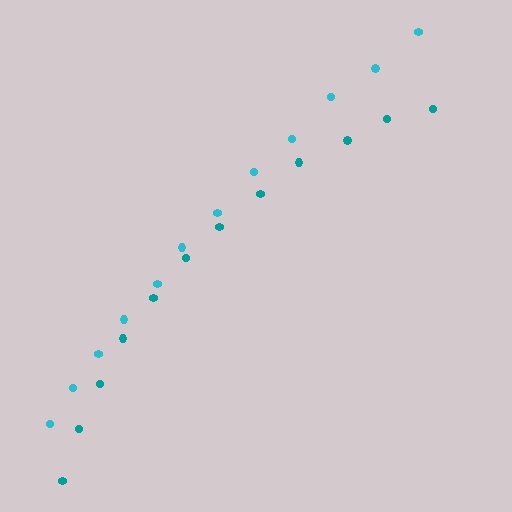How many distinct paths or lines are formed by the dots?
There are 2 distinct paths.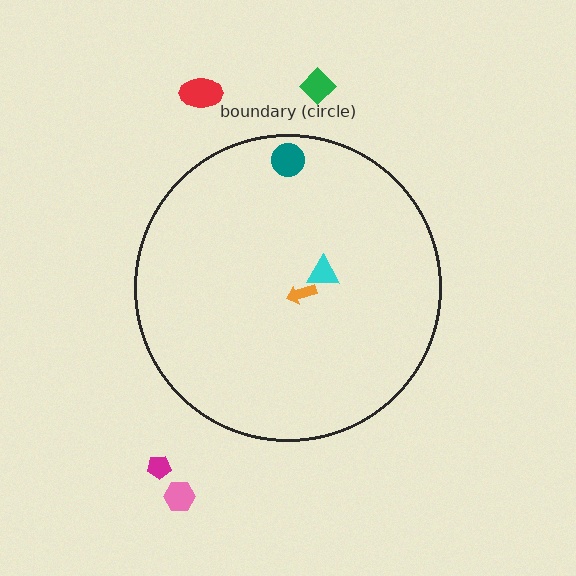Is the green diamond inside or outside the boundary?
Outside.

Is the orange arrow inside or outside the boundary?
Inside.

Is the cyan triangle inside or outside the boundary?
Inside.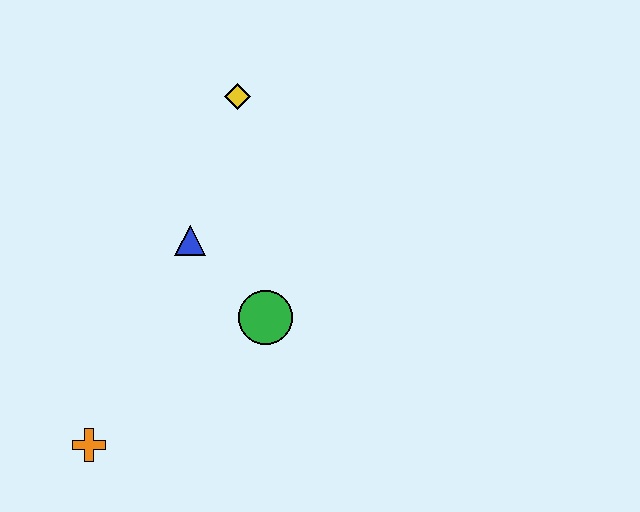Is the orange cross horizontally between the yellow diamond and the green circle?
No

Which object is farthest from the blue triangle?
The orange cross is farthest from the blue triangle.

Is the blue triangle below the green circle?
No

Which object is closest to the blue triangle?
The green circle is closest to the blue triangle.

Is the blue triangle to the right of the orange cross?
Yes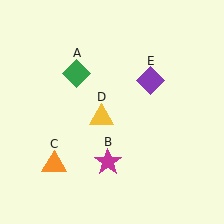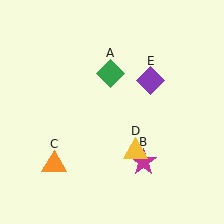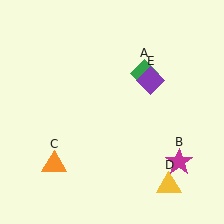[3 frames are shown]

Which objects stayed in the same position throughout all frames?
Orange triangle (object C) and purple diamond (object E) remained stationary.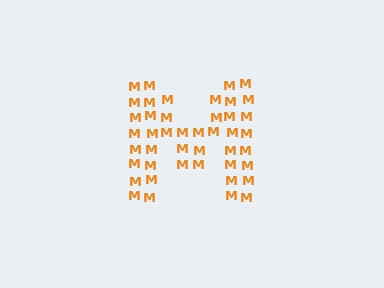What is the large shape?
The large shape is the letter M.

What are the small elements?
The small elements are letter M's.